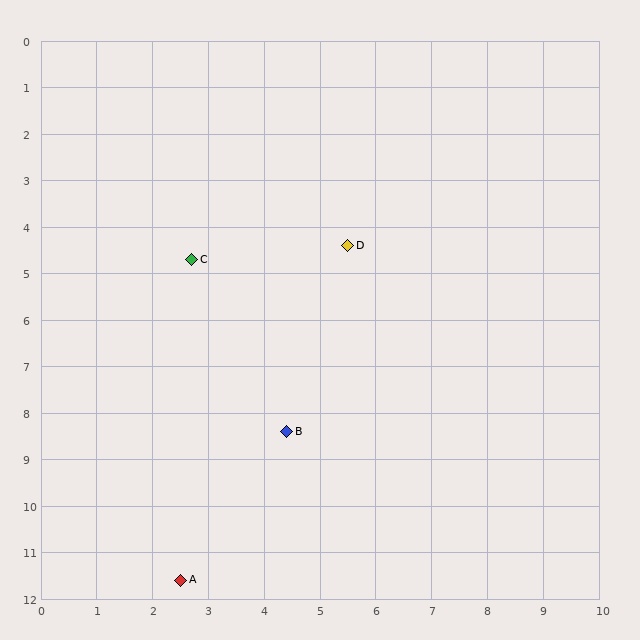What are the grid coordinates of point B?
Point B is at approximately (4.4, 8.4).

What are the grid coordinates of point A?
Point A is at approximately (2.5, 11.6).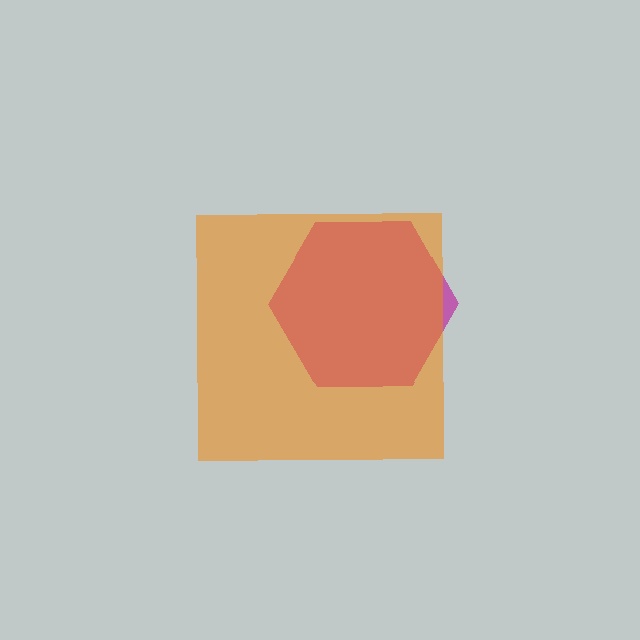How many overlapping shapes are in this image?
There are 2 overlapping shapes in the image.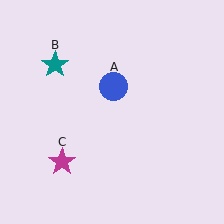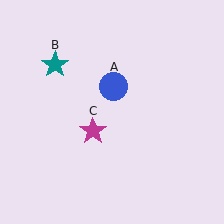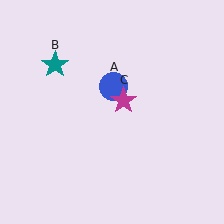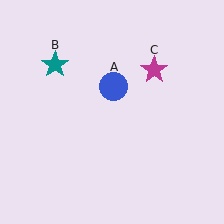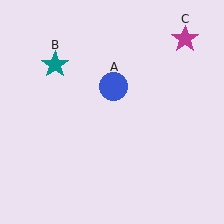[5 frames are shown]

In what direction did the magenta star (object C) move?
The magenta star (object C) moved up and to the right.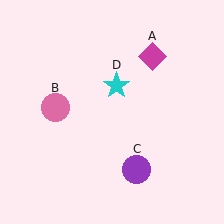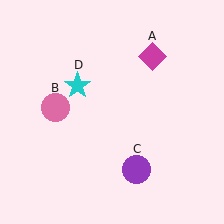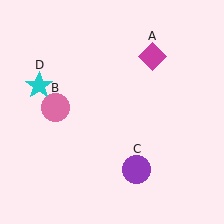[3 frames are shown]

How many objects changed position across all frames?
1 object changed position: cyan star (object D).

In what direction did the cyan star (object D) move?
The cyan star (object D) moved left.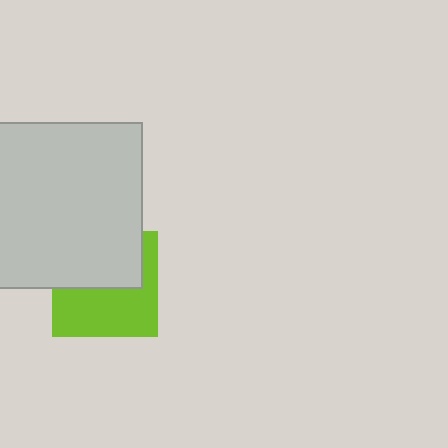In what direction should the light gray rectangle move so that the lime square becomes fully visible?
The light gray rectangle should move up. That is the shortest direction to clear the overlap and leave the lime square fully visible.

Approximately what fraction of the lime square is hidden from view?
Roughly 47% of the lime square is hidden behind the light gray rectangle.